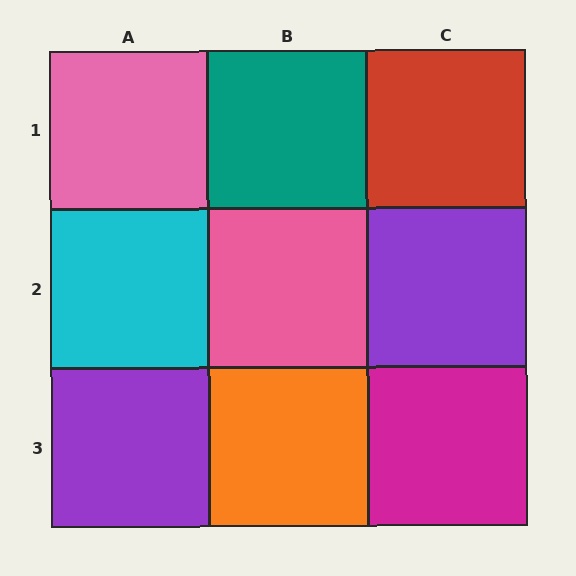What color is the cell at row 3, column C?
Magenta.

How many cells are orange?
1 cell is orange.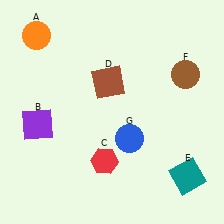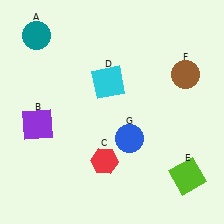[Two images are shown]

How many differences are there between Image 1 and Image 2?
There are 3 differences between the two images.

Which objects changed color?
A changed from orange to teal. D changed from brown to cyan. E changed from teal to lime.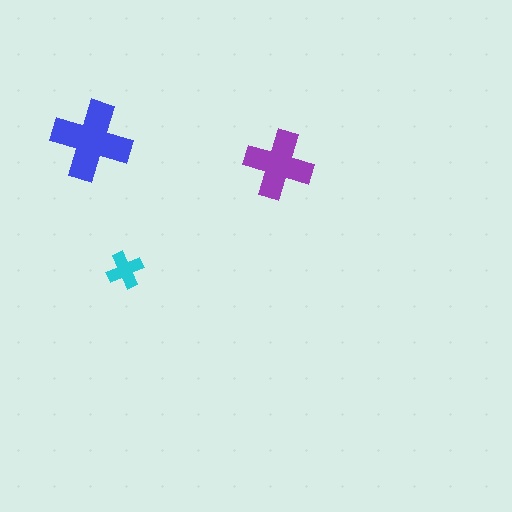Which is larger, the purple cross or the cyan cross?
The purple one.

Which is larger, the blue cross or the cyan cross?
The blue one.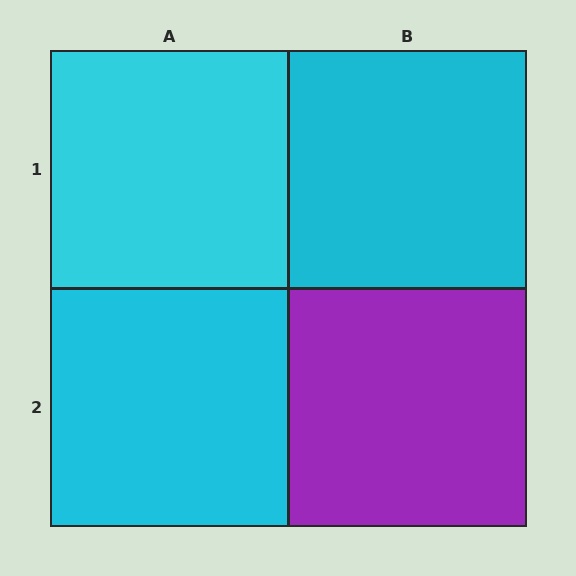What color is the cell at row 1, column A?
Cyan.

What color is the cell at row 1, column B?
Cyan.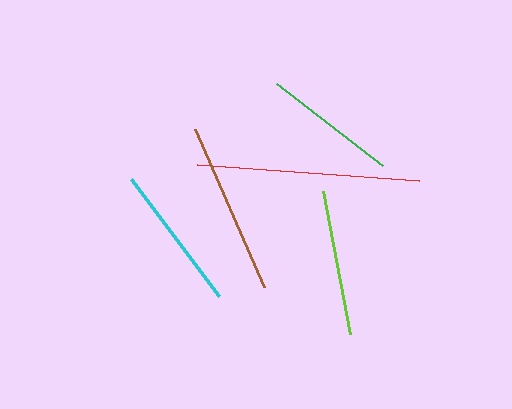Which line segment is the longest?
The red line is the longest at approximately 223 pixels.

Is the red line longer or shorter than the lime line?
The red line is longer than the lime line.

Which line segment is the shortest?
The green line is the shortest at approximately 135 pixels.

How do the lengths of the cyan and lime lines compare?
The cyan and lime lines are approximately the same length.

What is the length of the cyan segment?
The cyan segment is approximately 147 pixels long.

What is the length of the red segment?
The red segment is approximately 223 pixels long.